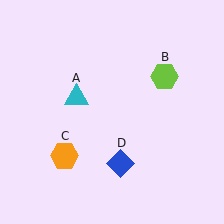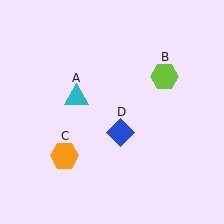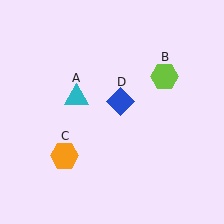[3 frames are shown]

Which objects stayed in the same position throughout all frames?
Cyan triangle (object A) and lime hexagon (object B) and orange hexagon (object C) remained stationary.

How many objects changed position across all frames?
1 object changed position: blue diamond (object D).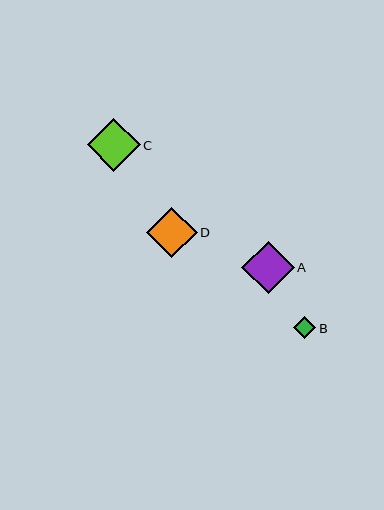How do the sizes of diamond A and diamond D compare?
Diamond A and diamond D are approximately the same size.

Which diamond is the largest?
Diamond C is the largest with a size of approximately 53 pixels.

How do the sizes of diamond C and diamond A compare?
Diamond C and diamond A are approximately the same size.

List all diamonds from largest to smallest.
From largest to smallest: C, A, D, B.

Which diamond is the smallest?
Diamond B is the smallest with a size of approximately 22 pixels.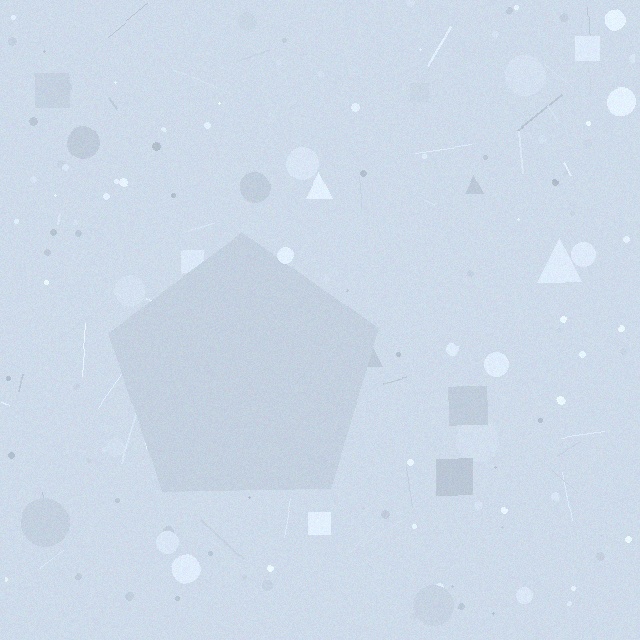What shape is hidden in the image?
A pentagon is hidden in the image.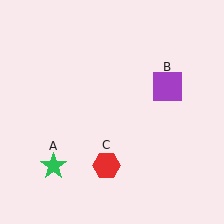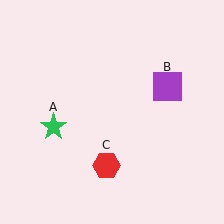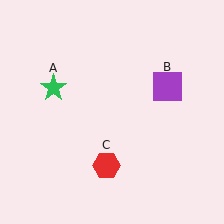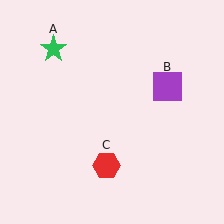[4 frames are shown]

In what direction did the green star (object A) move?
The green star (object A) moved up.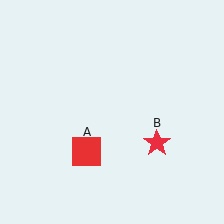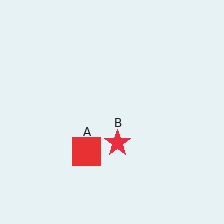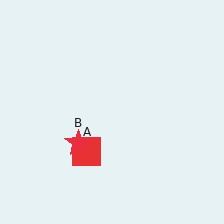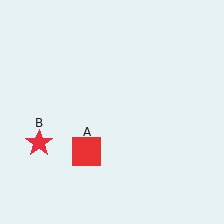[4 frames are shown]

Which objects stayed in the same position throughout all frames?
Red square (object A) remained stationary.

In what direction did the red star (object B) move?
The red star (object B) moved left.